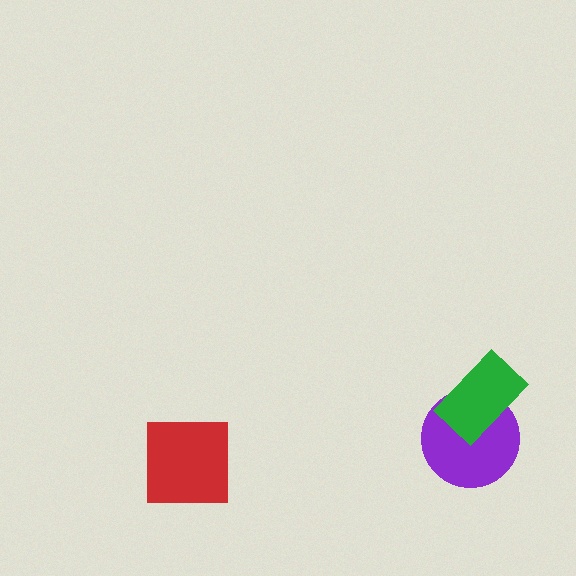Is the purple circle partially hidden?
Yes, it is partially covered by another shape.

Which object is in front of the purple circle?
The green rectangle is in front of the purple circle.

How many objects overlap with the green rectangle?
1 object overlaps with the green rectangle.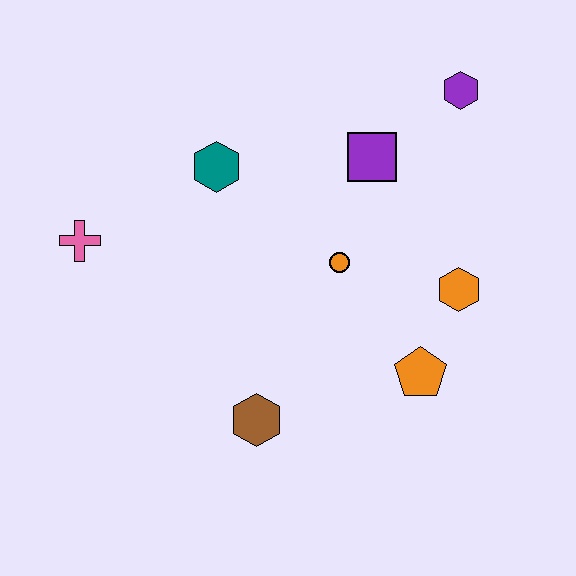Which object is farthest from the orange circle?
The pink cross is farthest from the orange circle.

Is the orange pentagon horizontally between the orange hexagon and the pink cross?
Yes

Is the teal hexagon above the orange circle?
Yes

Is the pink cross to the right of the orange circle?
No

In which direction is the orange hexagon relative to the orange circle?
The orange hexagon is to the right of the orange circle.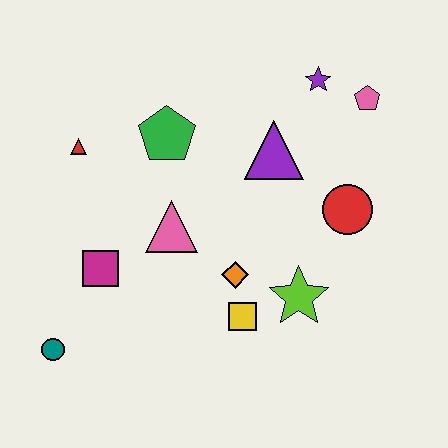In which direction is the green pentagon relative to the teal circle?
The green pentagon is above the teal circle.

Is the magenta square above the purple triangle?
No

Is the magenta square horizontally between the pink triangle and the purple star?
No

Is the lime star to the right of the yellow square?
Yes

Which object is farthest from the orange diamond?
The pink pentagon is farthest from the orange diamond.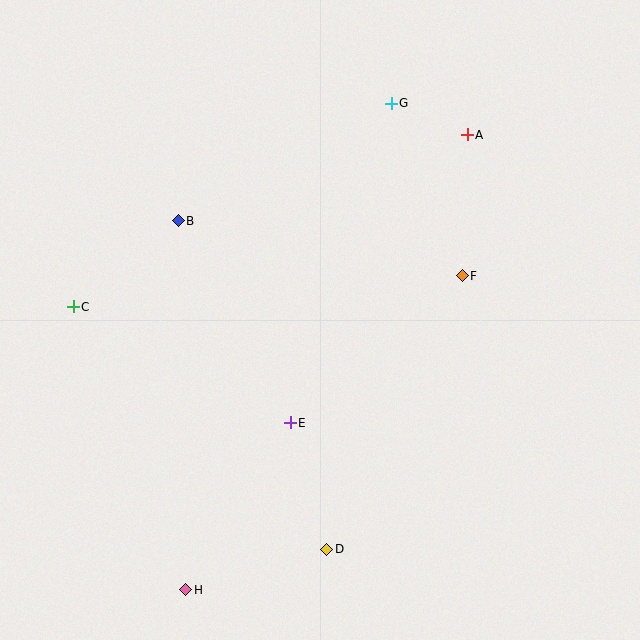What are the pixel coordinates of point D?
Point D is at (326, 549).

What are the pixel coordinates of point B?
Point B is at (178, 221).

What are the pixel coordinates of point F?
Point F is at (462, 276).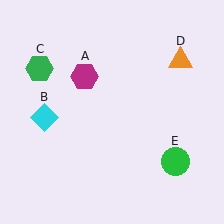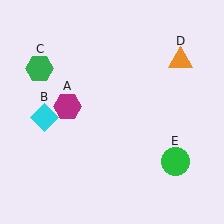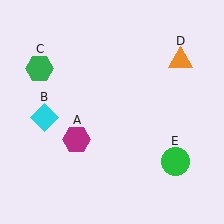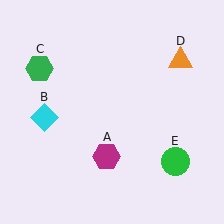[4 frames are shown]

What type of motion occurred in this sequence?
The magenta hexagon (object A) rotated counterclockwise around the center of the scene.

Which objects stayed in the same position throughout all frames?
Cyan diamond (object B) and green hexagon (object C) and orange triangle (object D) and green circle (object E) remained stationary.